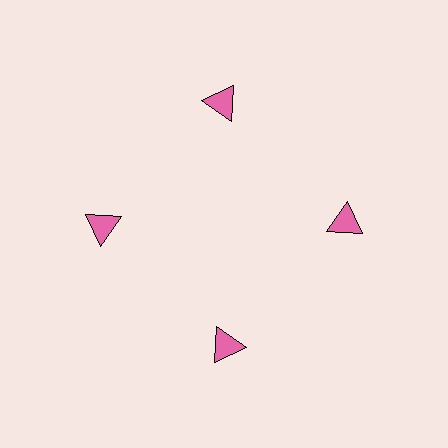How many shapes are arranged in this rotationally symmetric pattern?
There are 4 shapes, arranged in 4 groups of 1.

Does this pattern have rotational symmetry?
Yes, this pattern has 4-fold rotational symmetry. It looks the same after rotating 90 degrees around the center.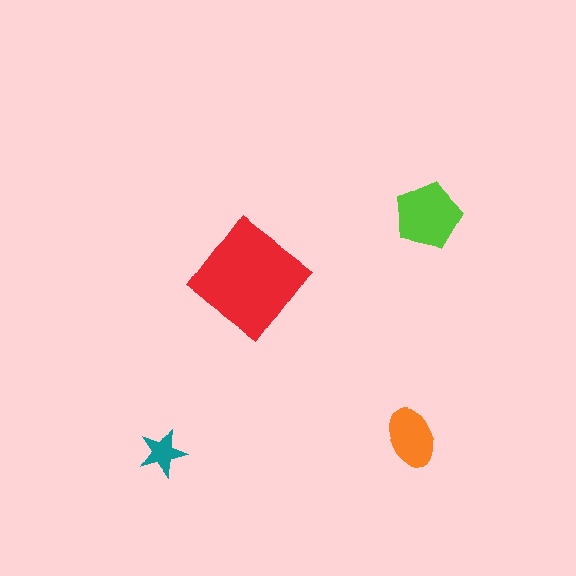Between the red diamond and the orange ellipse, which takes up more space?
The red diamond.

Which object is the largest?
The red diamond.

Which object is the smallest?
The teal star.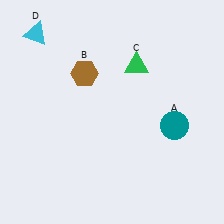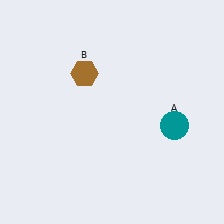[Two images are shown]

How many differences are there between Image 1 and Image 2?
There are 2 differences between the two images.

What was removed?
The cyan triangle (D), the green triangle (C) were removed in Image 2.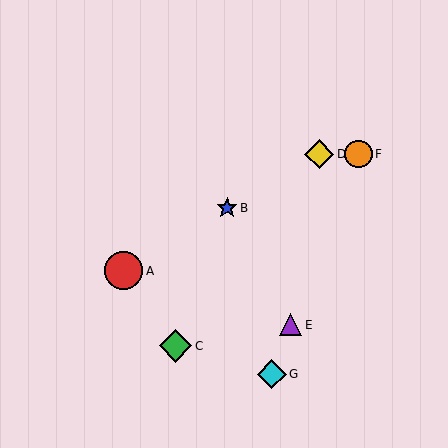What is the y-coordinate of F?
Object F is at y≈154.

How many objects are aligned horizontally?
2 objects (D, F) are aligned horizontally.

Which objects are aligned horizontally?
Objects D, F are aligned horizontally.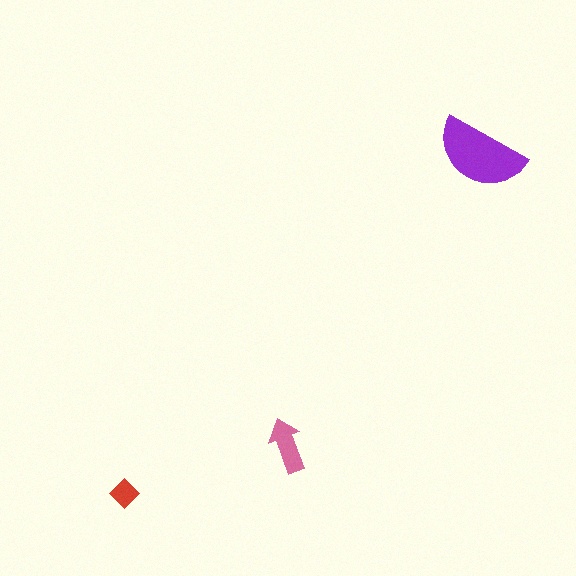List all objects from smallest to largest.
The red diamond, the pink arrow, the purple semicircle.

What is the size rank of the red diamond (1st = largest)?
3rd.